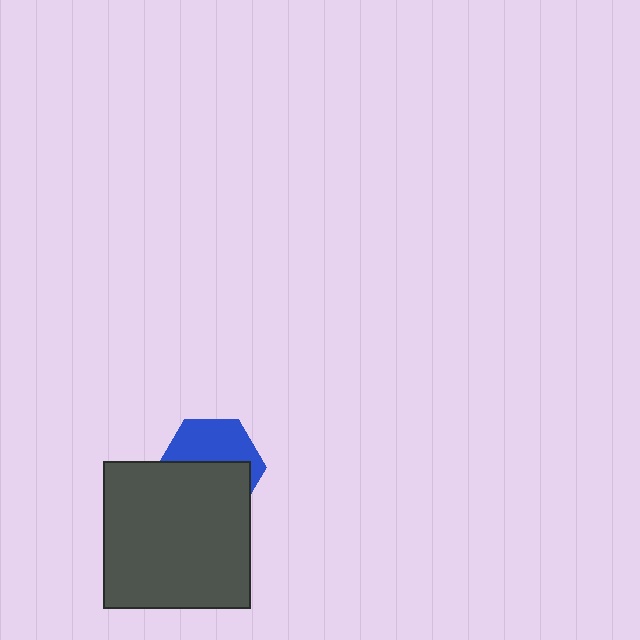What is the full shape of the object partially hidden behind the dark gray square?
The partially hidden object is a blue hexagon.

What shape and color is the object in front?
The object in front is a dark gray square.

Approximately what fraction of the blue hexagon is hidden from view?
Roughly 54% of the blue hexagon is hidden behind the dark gray square.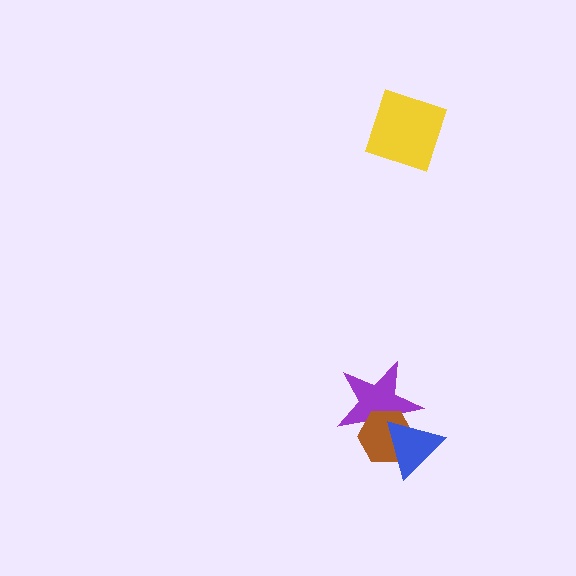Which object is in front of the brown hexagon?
The blue triangle is in front of the brown hexagon.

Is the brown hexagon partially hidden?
Yes, it is partially covered by another shape.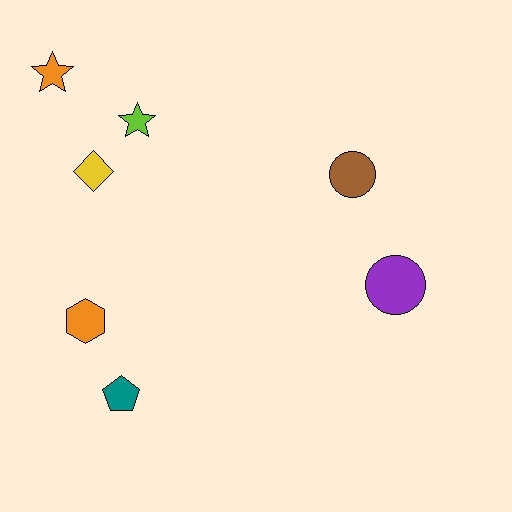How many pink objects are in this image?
There are no pink objects.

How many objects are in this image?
There are 7 objects.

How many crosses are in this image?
There are no crosses.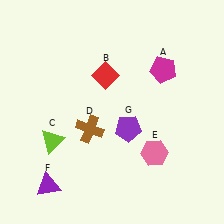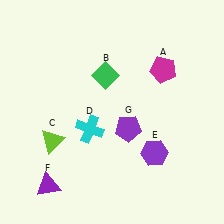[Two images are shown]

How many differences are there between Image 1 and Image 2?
There are 3 differences between the two images.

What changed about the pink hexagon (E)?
In Image 1, E is pink. In Image 2, it changed to purple.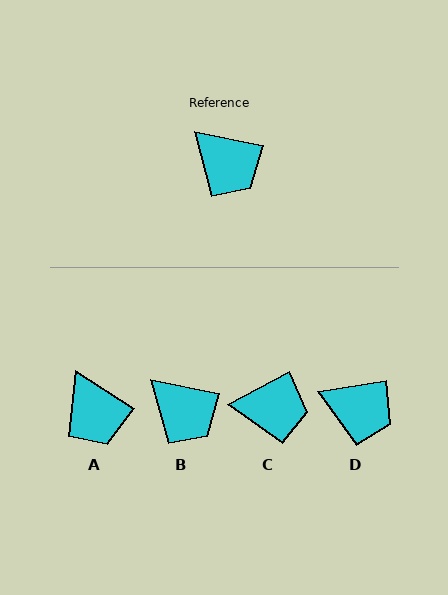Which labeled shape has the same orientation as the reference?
B.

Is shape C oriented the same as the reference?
No, it is off by about 40 degrees.